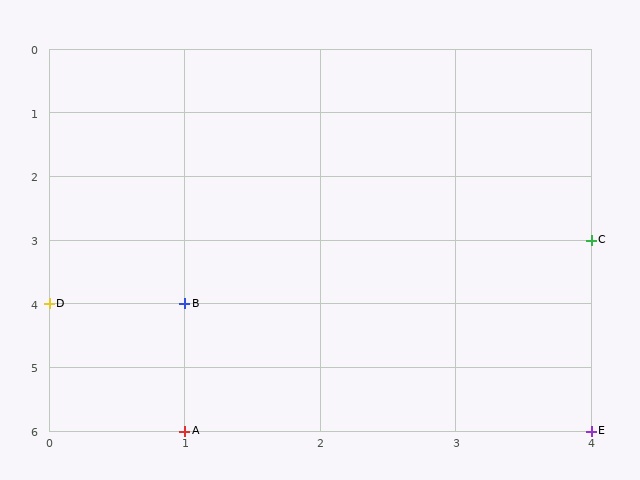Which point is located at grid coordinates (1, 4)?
Point B is at (1, 4).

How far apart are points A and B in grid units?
Points A and B are 2 rows apart.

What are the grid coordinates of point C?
Point C is at grid coordinates (4, 3).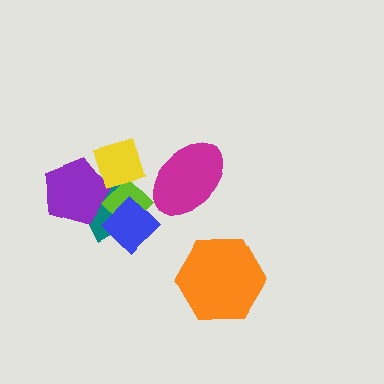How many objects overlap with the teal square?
4 objects overlap with the teal square.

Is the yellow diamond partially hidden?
No, no other shape covers it.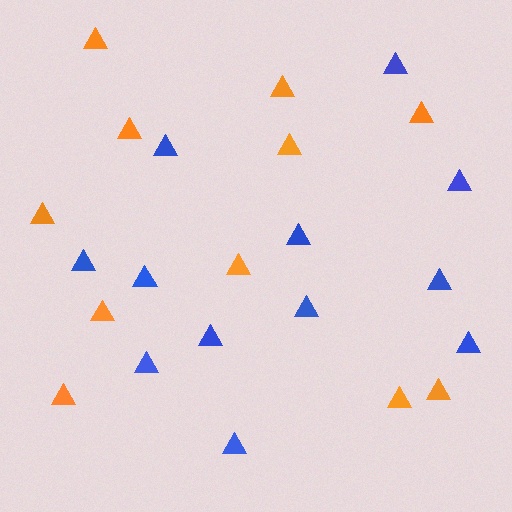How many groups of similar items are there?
There are 2 groups: one group of blue triangles (12) and one group of orange triangles (11).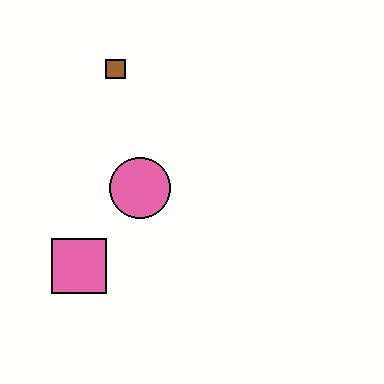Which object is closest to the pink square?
The pink circle is closest to the pink square.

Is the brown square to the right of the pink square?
Yes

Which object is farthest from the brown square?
The pink square is farthest from the brown square.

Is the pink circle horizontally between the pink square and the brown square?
No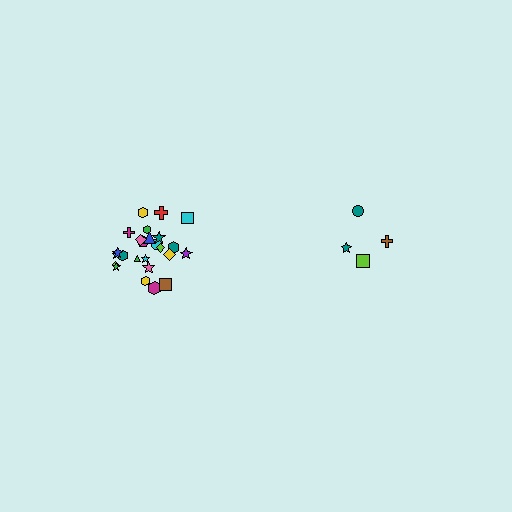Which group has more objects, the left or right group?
The left group.